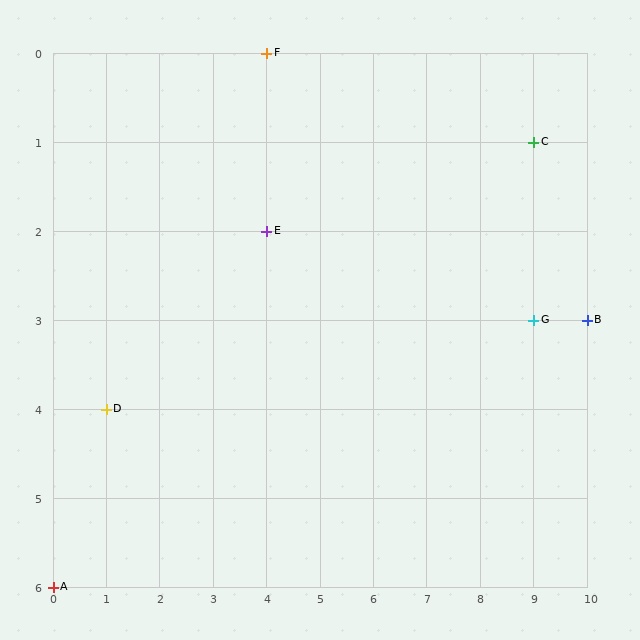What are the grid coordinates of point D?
Point D is at grid coordinates (1, 4).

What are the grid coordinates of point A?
Point A is at grid coordinates (0, 6).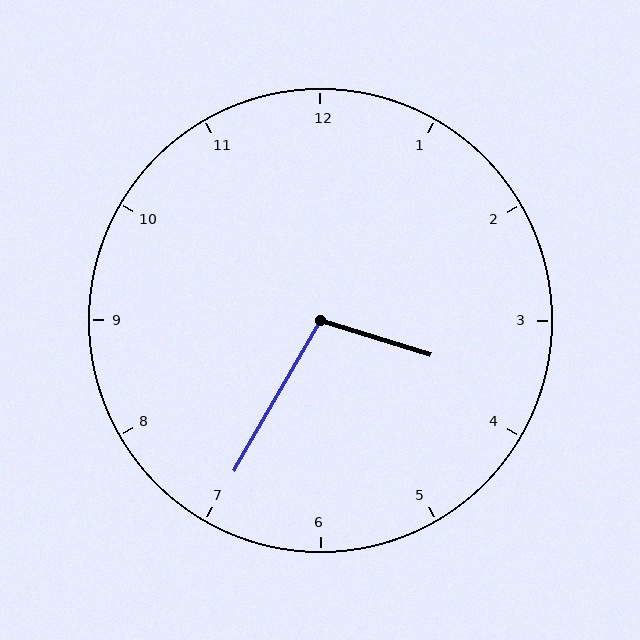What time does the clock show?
3:35.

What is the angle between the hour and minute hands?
Approximately 102 degrees.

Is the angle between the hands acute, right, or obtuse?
It is obtuse.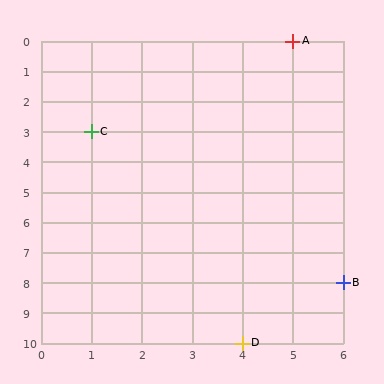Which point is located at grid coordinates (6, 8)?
Point B is at (6, 8).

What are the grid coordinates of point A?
Point A is at grid coordinates (5, 0).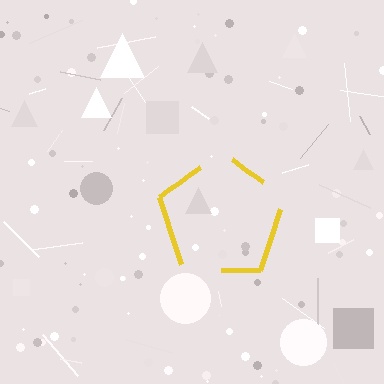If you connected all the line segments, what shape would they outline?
They would outline a pentagon.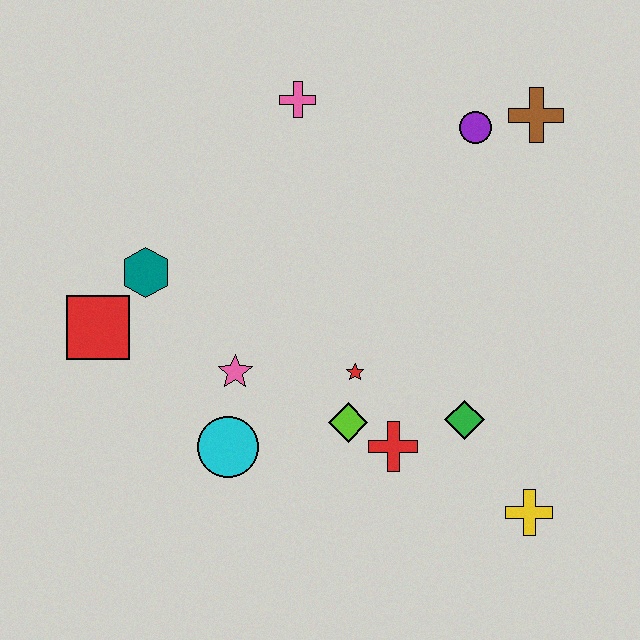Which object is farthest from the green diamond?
The red square is farthest from the green diamond.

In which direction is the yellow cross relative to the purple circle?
The yellow cross is below the purple circle.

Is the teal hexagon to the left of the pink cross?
Yes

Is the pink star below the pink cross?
Yes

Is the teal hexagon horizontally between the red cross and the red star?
No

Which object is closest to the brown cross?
The purple circle is closest to the brown cross.